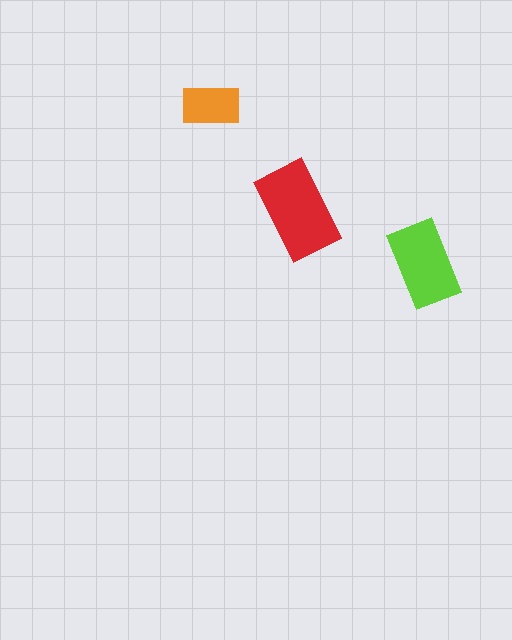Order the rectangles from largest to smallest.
the red one, the lime one, the orange one.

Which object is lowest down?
The lime rectangle is bottommost.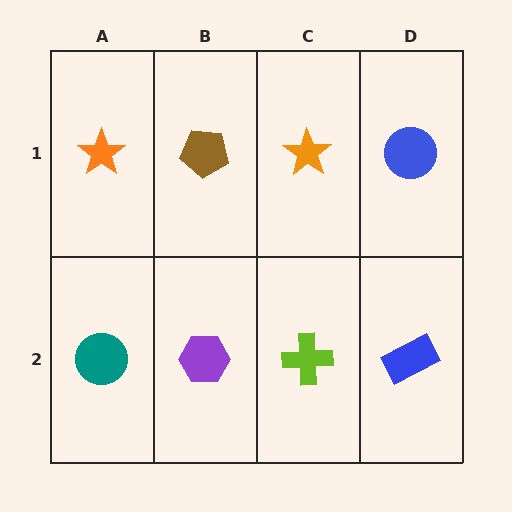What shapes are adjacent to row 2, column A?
An orange star (row 1, column A), a purple hexagon (row 2, column B).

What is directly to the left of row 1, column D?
An orange star.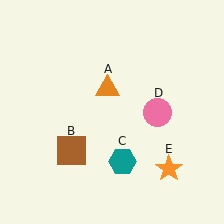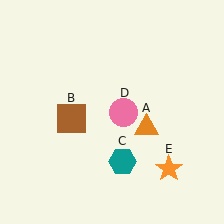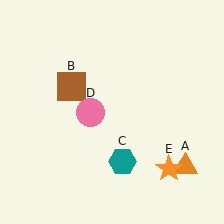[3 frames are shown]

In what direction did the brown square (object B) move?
The brown square (object B) moved up.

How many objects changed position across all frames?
3 objects changed position: orange triangle (object A), brown square (object B), pink circle (object D).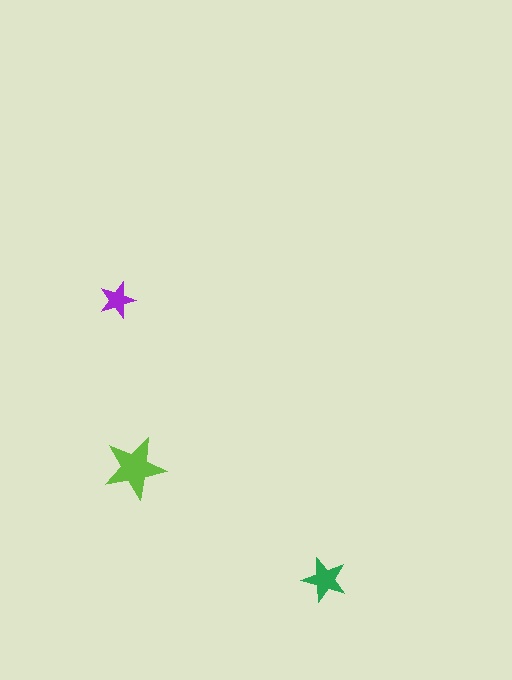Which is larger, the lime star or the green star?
The lime one.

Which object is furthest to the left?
The purple star is leftmost.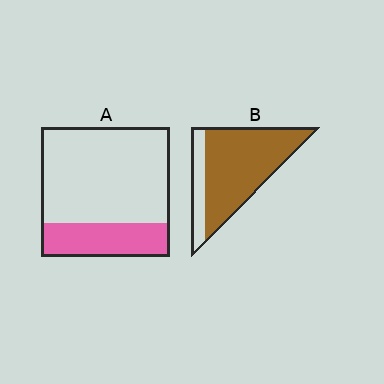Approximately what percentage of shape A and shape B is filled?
A is approximately 25% and B is approximately 80%.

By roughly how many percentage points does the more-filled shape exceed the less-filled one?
By roughly 55 percentage points (B over A).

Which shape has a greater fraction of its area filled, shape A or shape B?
Shape B.